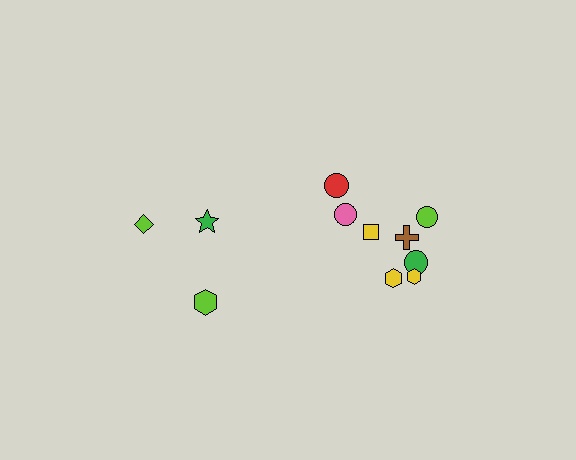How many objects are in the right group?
There are 8 objects.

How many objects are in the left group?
There are 3 objects.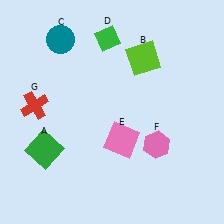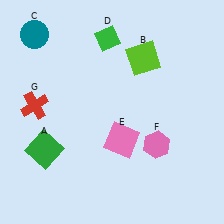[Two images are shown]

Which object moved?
The teal circle (C) moved left.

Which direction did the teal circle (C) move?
The teal circle (C) moved left.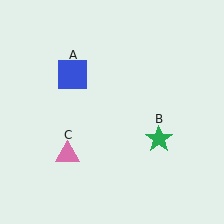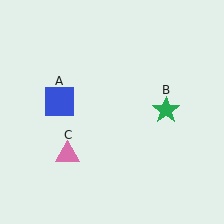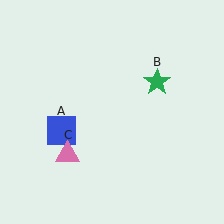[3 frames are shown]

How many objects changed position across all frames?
2 objects changed position: blue square (object A), green star (object B).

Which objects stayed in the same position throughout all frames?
Pink triangle (object C) remained stationary.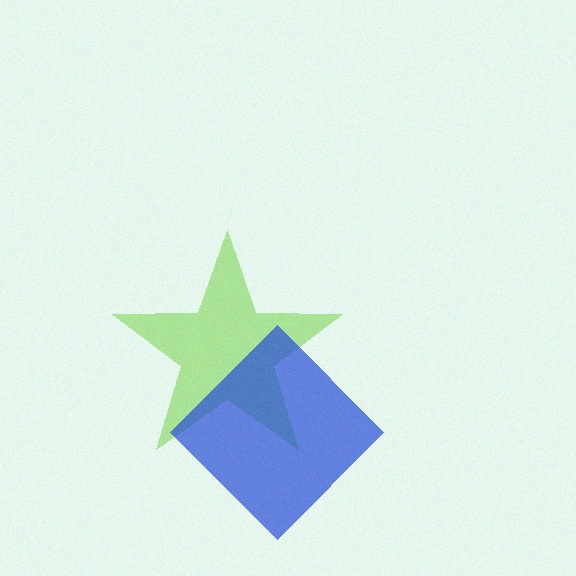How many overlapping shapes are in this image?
There are 2 overlapping shapes in the image.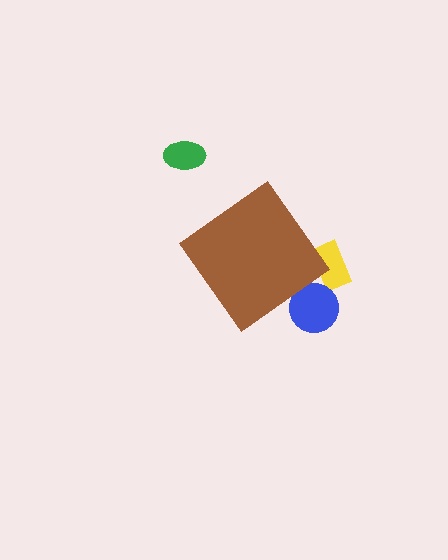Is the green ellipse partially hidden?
No, the green ellipse is fully visible.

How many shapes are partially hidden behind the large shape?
2 shapes are partially hidden.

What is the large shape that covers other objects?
A brown diamond.